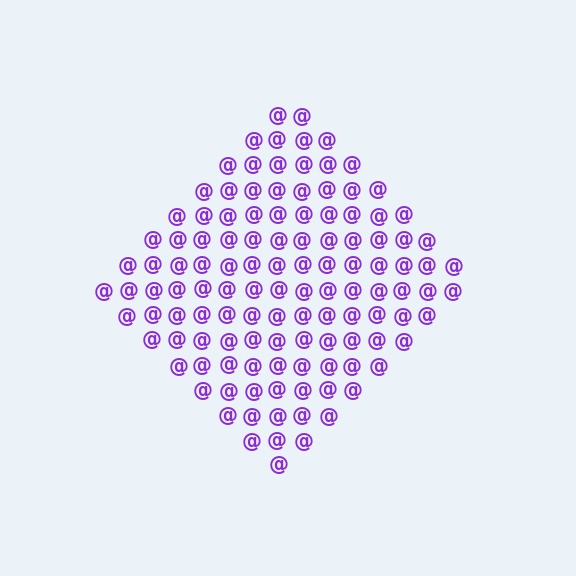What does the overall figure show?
The overall figure shows a diamond.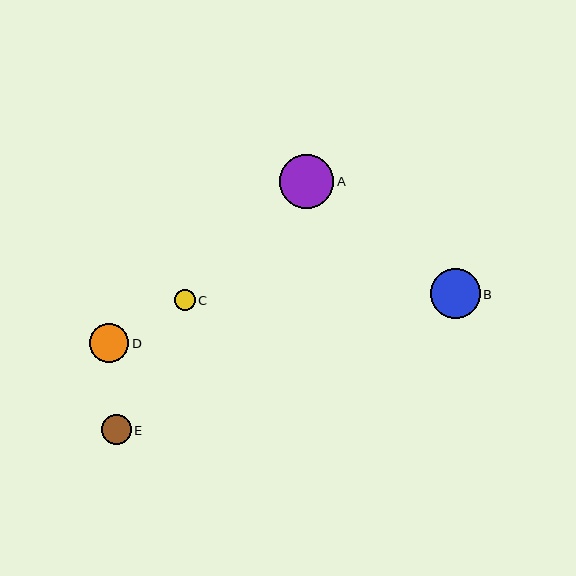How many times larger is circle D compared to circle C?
Circle D is approximately 1.9 times the size of circle C.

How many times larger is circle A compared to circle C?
Circle A is approximately 2.6 times the size of circle C.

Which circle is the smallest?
Circle C is the smallest with a size of approximately 21 pixels.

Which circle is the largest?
Circle A is the largest with a size of approximately 54 pixels.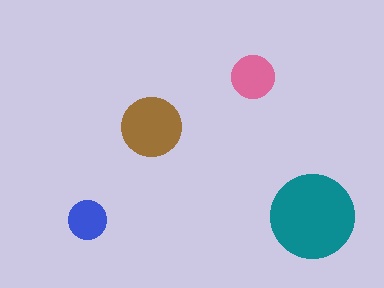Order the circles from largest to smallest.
the teal one, the brown one, the pink one, the blue one.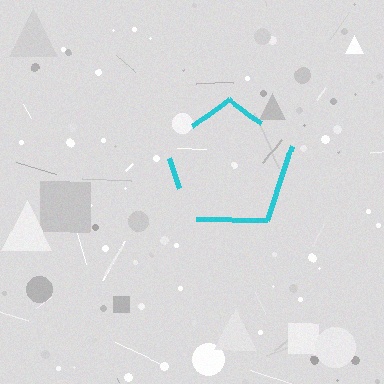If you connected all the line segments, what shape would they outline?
They would outline a pentagon.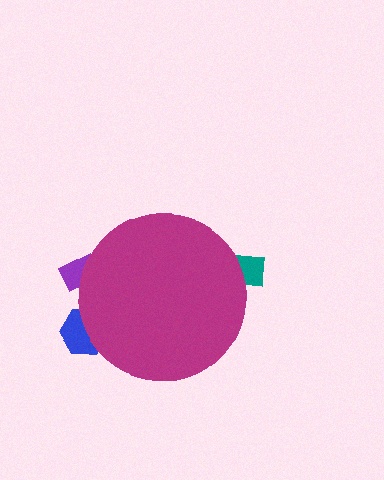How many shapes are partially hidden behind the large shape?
3 shapes are partially hidden.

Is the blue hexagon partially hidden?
Yes, the blue hexagon is partially hidden behind the magenta circle.